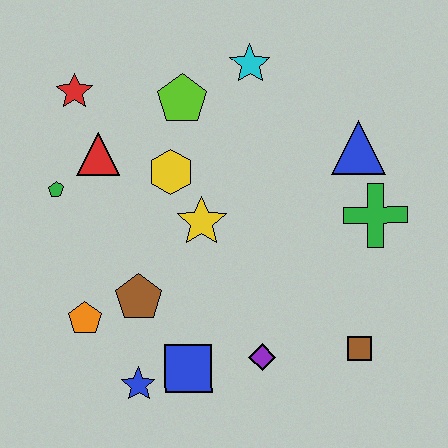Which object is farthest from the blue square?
The cyan star is farthest from the blue square.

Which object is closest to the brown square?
The purple diamond is closest to the brown square.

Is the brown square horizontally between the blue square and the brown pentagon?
No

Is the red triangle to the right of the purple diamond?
No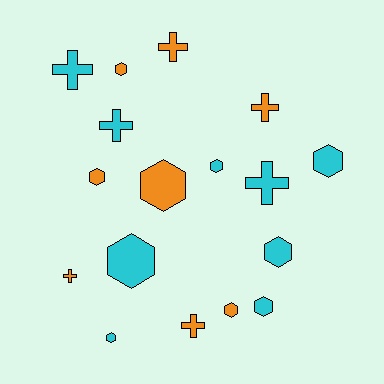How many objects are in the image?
There are 17 objects.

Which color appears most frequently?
Cyan, with 9 objects.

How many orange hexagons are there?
There are 4 orange hexagons.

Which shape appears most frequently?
Hexagon, with 10 objects.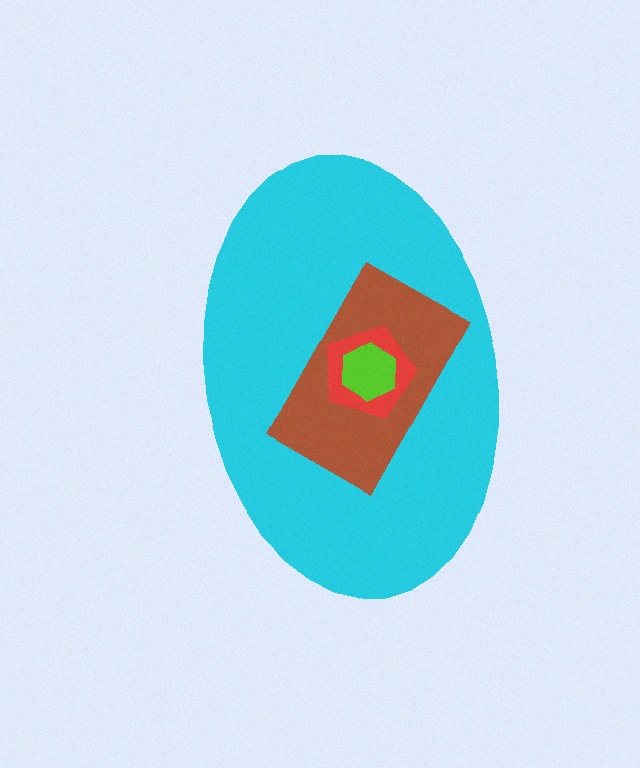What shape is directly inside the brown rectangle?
The red pentagon.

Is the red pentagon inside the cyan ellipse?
Yes.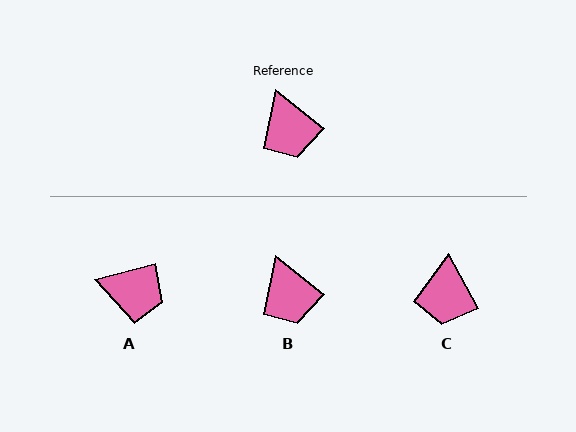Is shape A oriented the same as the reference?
No, it is off by about 53 degrees.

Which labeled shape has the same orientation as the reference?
B.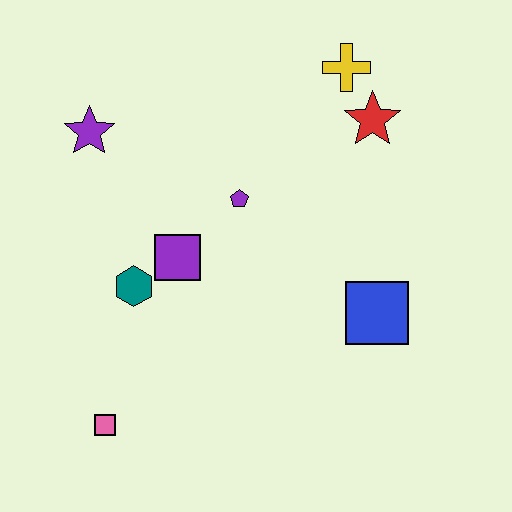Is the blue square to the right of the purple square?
Yes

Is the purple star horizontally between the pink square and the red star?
No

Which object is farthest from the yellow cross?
The pink square is farthest from the yellow cross.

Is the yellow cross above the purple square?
Yes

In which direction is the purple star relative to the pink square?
The purple star is above the pink square.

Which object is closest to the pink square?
The teal hexagon is closest to the pink square.